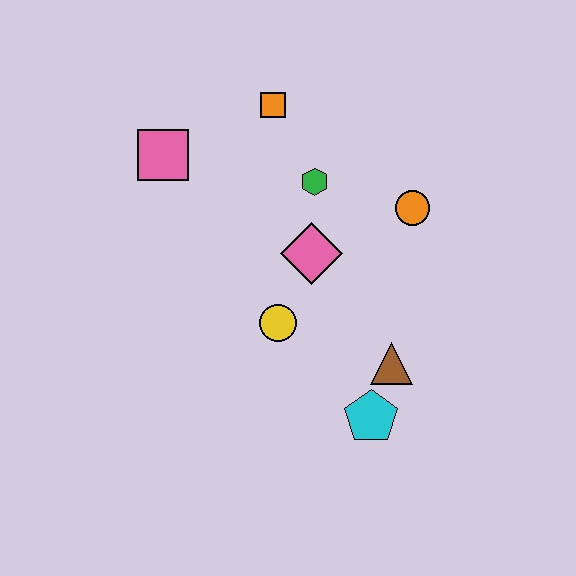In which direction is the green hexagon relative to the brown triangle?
The green hexagon is above the brown triangle.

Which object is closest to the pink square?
The orange square is closest to the pink square.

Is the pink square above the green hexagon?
Yes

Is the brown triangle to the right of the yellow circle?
Yes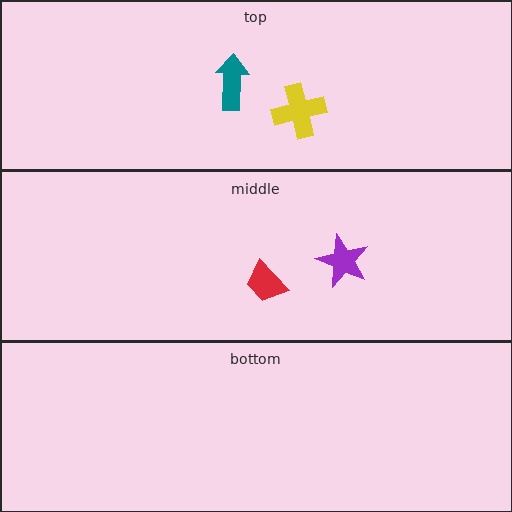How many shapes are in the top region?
2.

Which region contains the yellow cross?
The top region.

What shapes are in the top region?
The teal arrow, the yellow cross.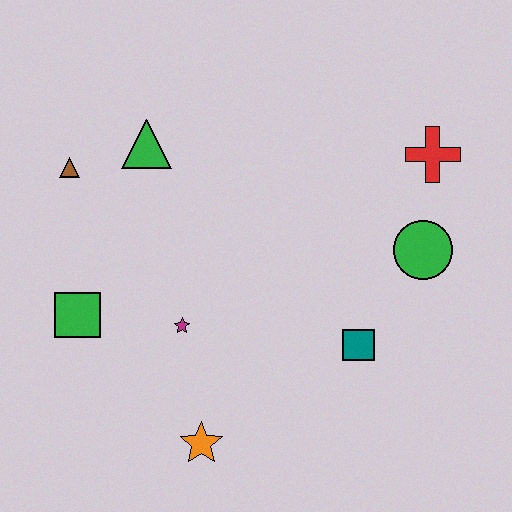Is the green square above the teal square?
Yes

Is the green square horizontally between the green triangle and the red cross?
No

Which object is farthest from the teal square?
The brown triangle is farthest from the teal square.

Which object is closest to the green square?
The magenta star is closest to the green square.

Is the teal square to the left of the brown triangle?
No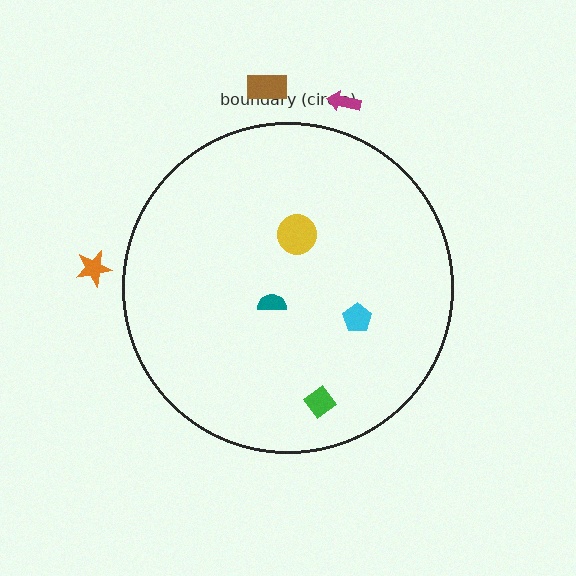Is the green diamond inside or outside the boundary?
Inside.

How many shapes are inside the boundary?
4 inside, 3 outside.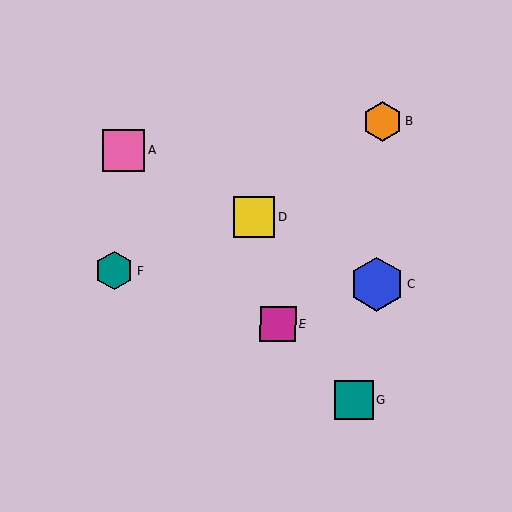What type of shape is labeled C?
Shape C is a blue hexagon.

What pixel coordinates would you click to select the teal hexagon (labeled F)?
Click at (114, 271) to select the teal hexagon F.